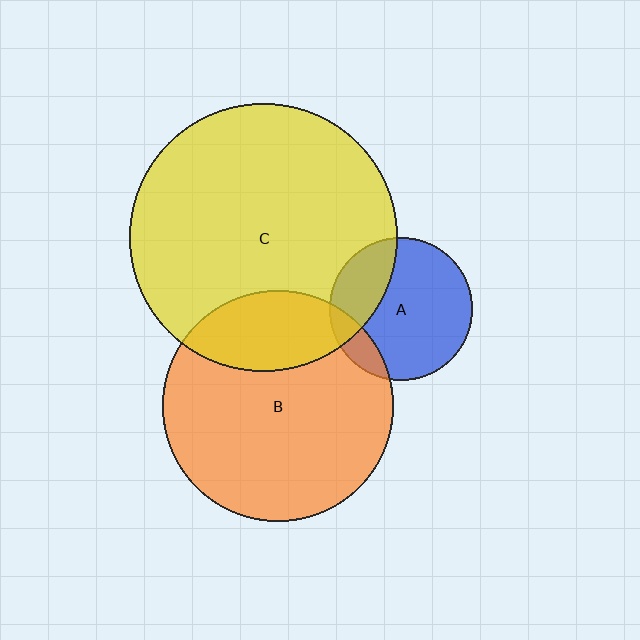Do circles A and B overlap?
Yes.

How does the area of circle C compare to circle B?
Approximately 1.3 times.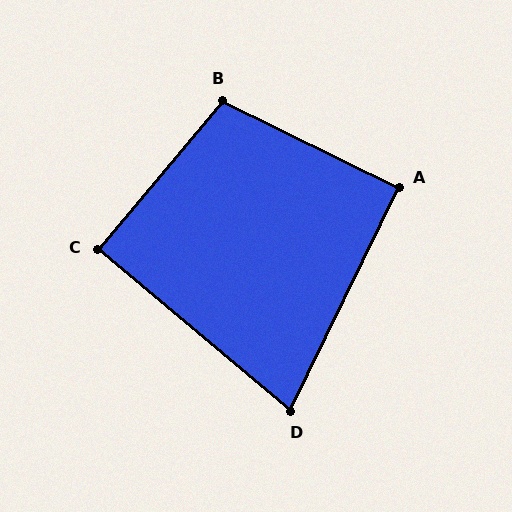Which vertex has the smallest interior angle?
D, at approximately 76 degrees.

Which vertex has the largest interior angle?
B, at approximately 104 degrees.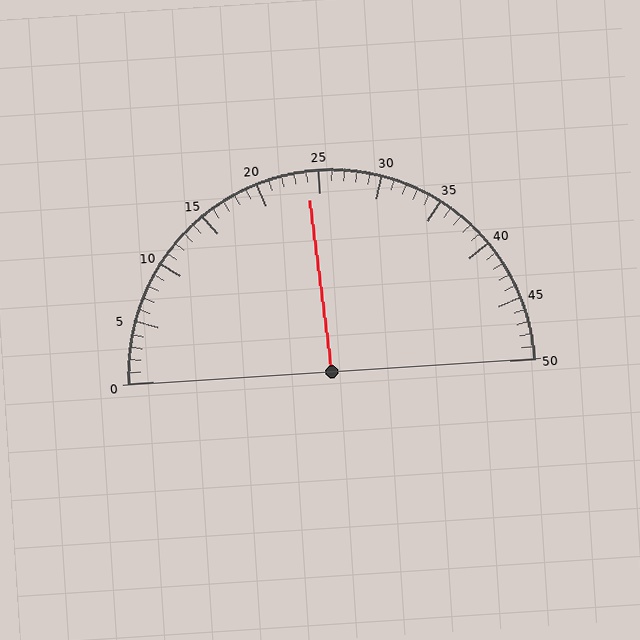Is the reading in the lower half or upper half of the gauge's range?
The reading is in the lower half of the range (0 to 50).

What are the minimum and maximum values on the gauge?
The gauge ranges from 0 to 50.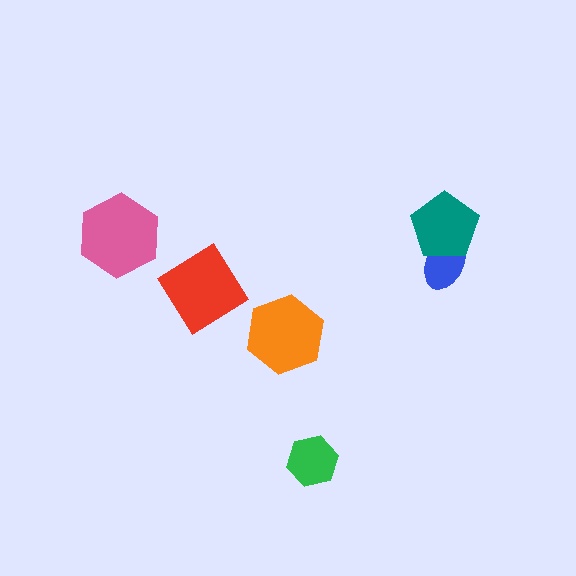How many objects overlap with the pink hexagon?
0 objects overlap with the pink hexagon.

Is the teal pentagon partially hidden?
No, no other shape covers it.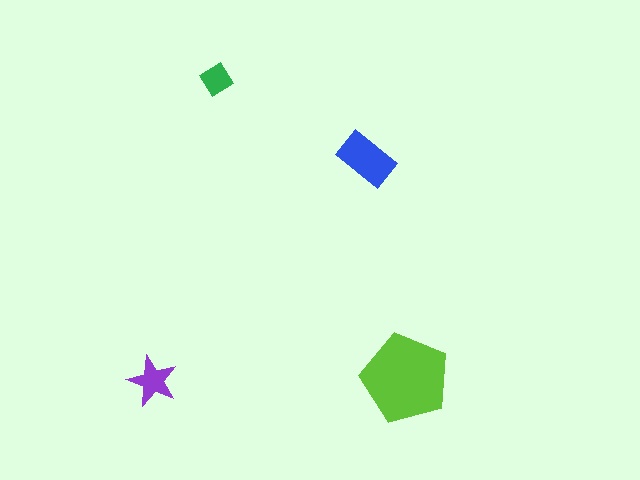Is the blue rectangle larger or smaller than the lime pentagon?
Smaller.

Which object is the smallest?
The green diamond.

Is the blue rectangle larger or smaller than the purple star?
Larger.